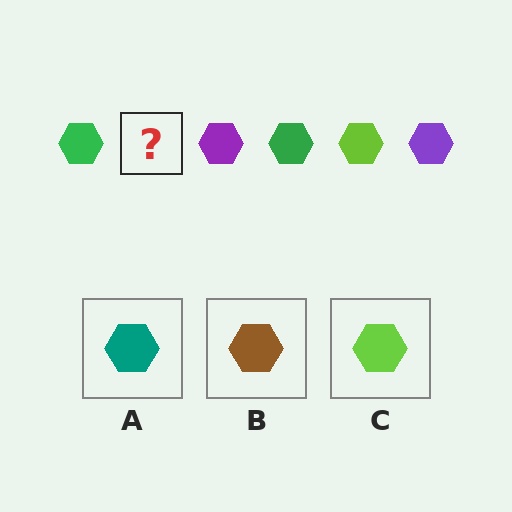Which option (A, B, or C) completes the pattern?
C.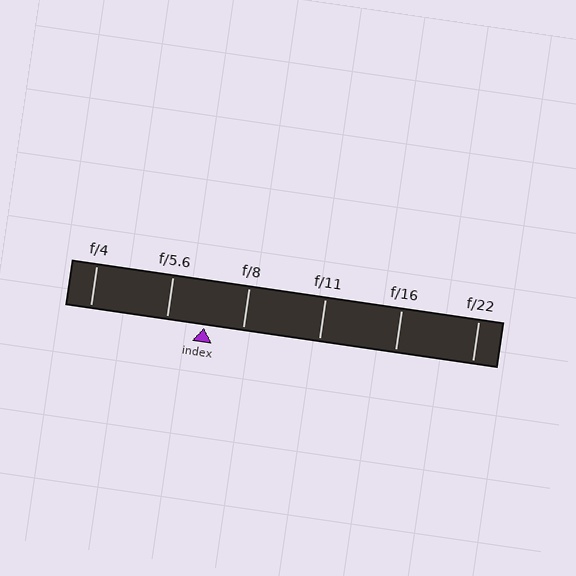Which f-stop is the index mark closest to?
The index mark is closest to f/5.6.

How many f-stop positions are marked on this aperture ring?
There are 6 f-stop positions marked.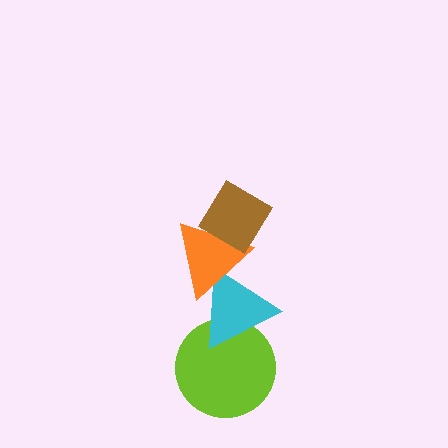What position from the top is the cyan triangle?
The cyan triangle is 3rd from the top.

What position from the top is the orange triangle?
The orange triangle is 2nd from the top.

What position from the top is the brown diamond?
The brown diamond is 1st from the top.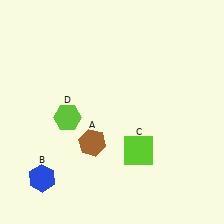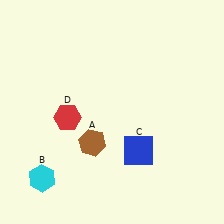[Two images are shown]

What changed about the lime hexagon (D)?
In Image 1, D is lime. In Image 2, it changed to red.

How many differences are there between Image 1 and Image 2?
There are 3 differences between the two images.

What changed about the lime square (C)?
In Image 1, C is lime. In Image 2, it changed to blue.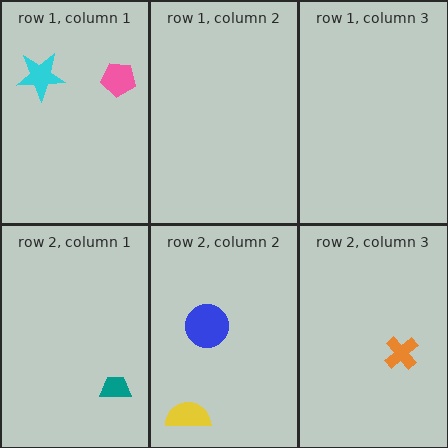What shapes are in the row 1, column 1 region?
The cyan star, the pink pentagon.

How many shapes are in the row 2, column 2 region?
2.